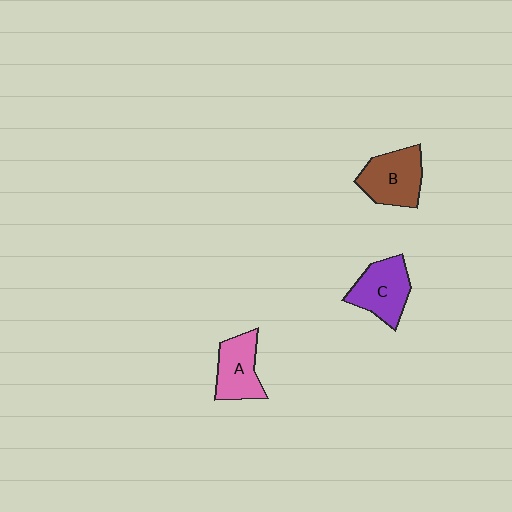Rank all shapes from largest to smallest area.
From largest to smallest: B (brown), C (purple), A (pink).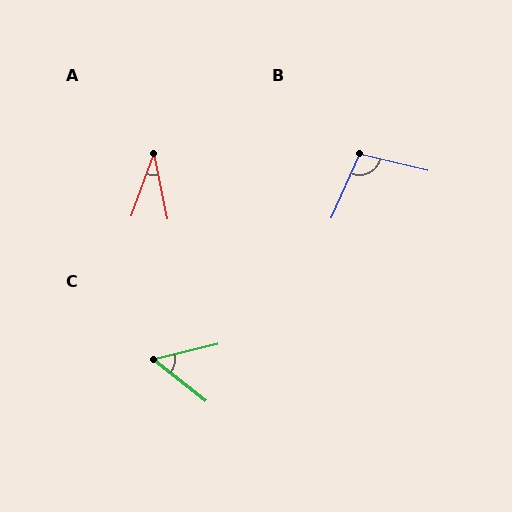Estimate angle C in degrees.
Approximately 52 degrees.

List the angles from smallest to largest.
A (31°), C (52°), B (100°).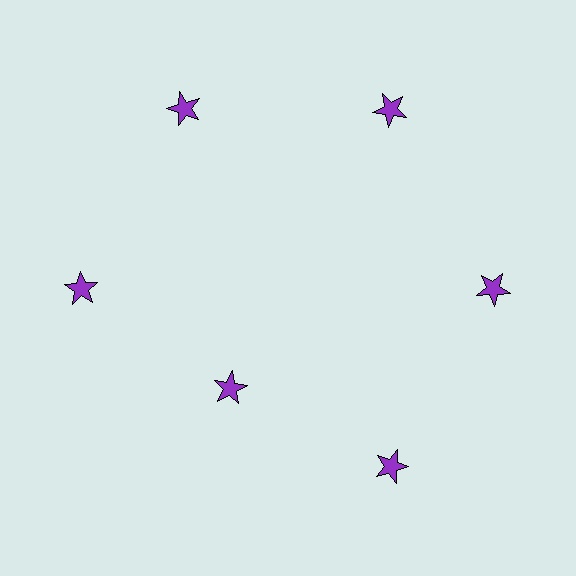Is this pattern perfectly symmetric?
No. The 6 purple stars are arranged in a ring, but one element near the 7 o'clock position is pulled inward toward the center, breaking the 6-fold rotational symmetry.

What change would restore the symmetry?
The symmetry would be restored by moving it outward, back onto the ring so that all 6 stars sit at equal angles and equal distance from the center.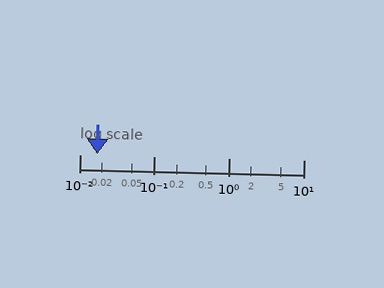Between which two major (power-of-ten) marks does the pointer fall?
The pointer is between 0.01 and 0.1.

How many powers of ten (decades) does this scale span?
The scale spans 3 decades, from 0.01 to 10.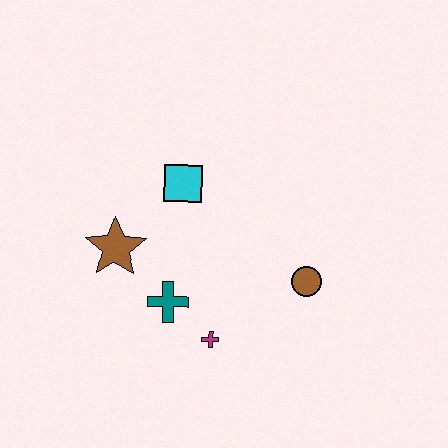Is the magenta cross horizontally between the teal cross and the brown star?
No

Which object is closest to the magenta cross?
The teal cross is closest to the magenta cross.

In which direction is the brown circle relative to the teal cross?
The brown circle is to the right of the teal cross.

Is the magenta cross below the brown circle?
Yes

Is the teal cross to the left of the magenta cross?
Yes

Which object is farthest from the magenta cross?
The cyan square is farthest from the magenta cross.